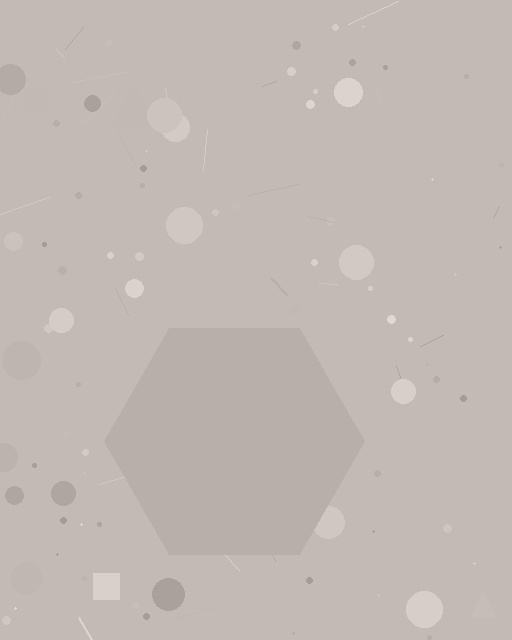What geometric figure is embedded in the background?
A hexagon is embedded in the background.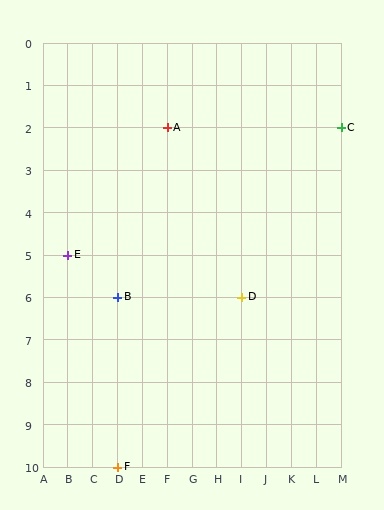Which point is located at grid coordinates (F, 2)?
Point A is at (F, 2).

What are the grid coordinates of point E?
Point E is at grid coordinates (B, 5).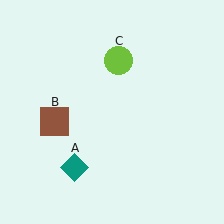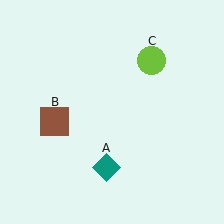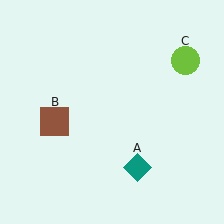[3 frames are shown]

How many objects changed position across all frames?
2 objects changed position: teal diamond (object A), lime circle (object C).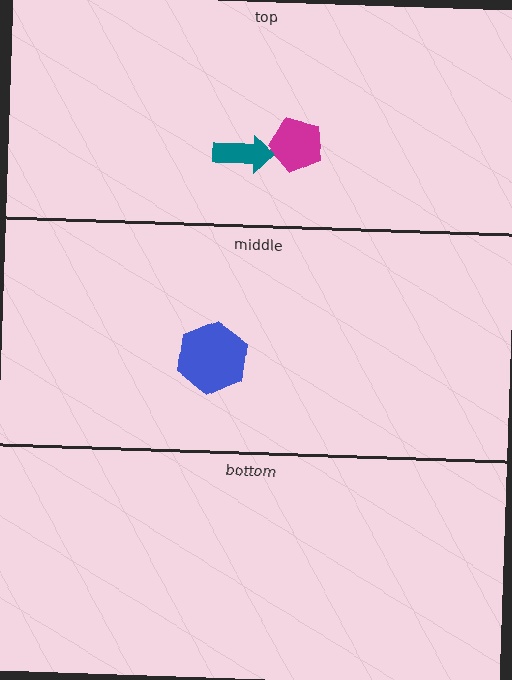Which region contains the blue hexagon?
The middle region.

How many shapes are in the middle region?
1.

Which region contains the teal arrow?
The top region.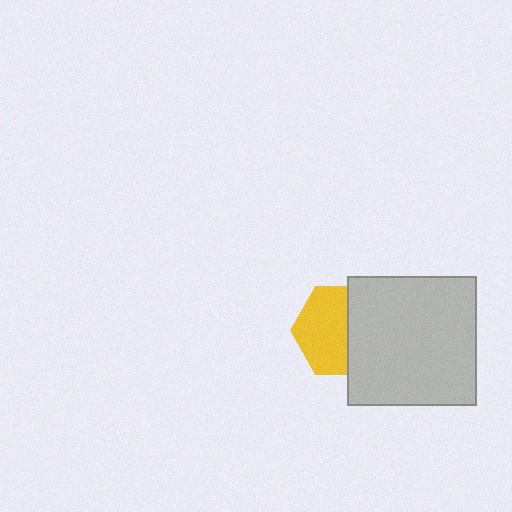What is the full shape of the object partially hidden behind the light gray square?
The partially hidden object is a yellow hexagon.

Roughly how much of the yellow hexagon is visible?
About half of it is visible (roughly 58%).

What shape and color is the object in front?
The object in front is a light gray square.